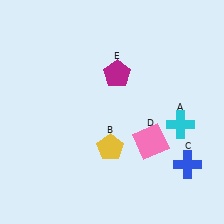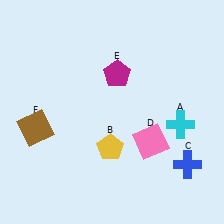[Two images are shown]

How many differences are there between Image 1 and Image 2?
There is 1 difference between the two images.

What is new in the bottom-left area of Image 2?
A brown square (F) was added in the bottom-left area of Image 2.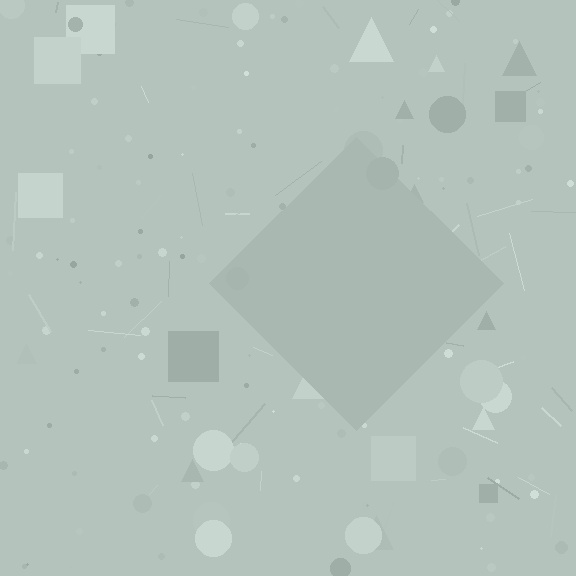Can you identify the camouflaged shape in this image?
The camouflaged shape is a diamond.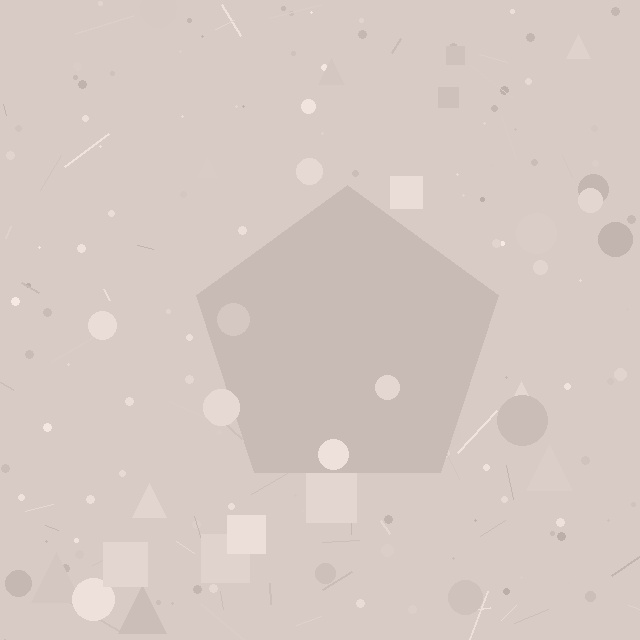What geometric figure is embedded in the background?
A pentagon is embedded in the background.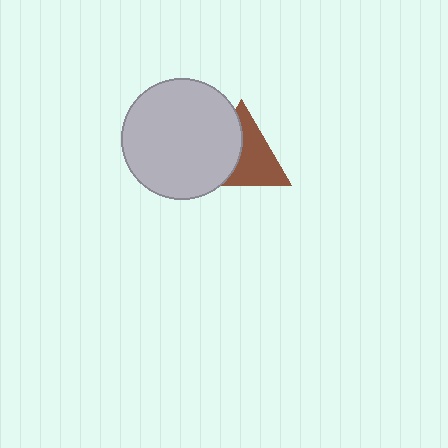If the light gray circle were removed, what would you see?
You would see the complete brown triangle.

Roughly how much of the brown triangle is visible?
About half of it is visible (roughly 57%).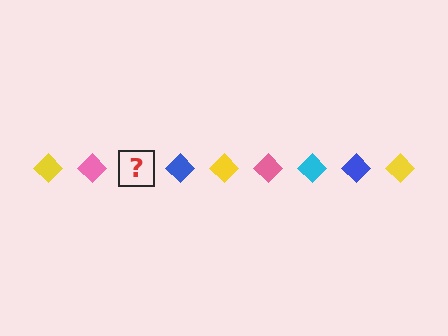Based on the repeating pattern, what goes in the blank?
The blank should be a cyan diamond.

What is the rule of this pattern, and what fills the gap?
The rule is that the pattern cycles through yellow, pink, cyan, blue diamonds. The gap should be filled with a cyan diamond.